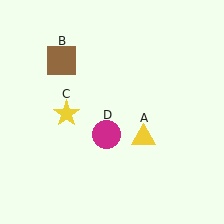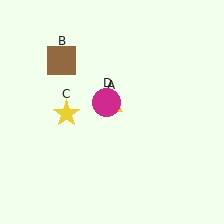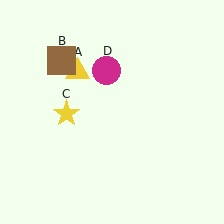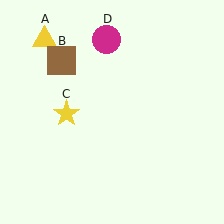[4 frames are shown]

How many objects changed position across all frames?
2 objects changed position: yellow triangle (object A), magenta circle (object D).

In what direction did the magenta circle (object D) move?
The magenta circle (object D) moved up.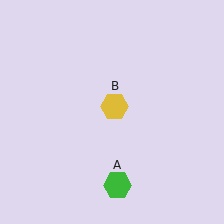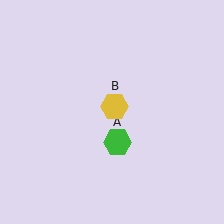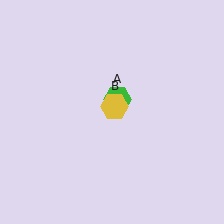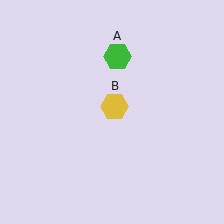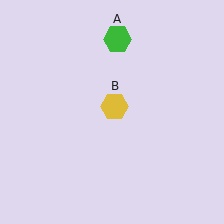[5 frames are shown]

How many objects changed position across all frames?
1 object changed position: green hexagon (object A).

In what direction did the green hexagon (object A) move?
The green hexagon (object A) moved up.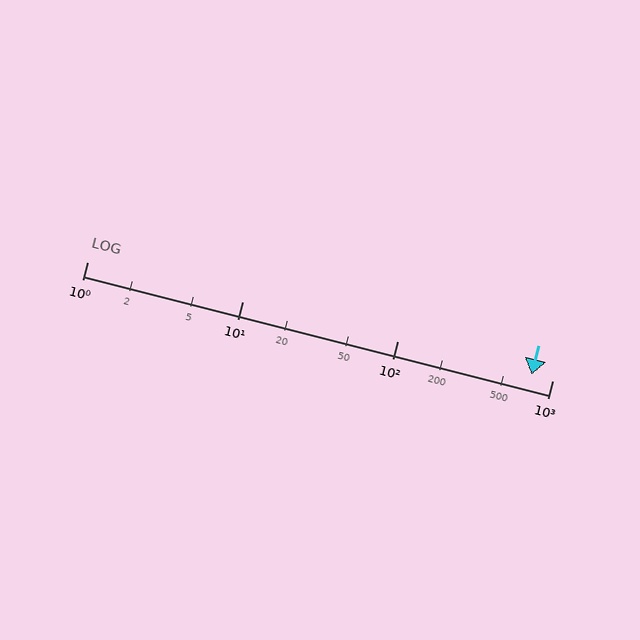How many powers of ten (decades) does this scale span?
The scale spans 3 decades, from 1 to 1000.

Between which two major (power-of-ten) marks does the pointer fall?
The pointer is between 100 and 1000.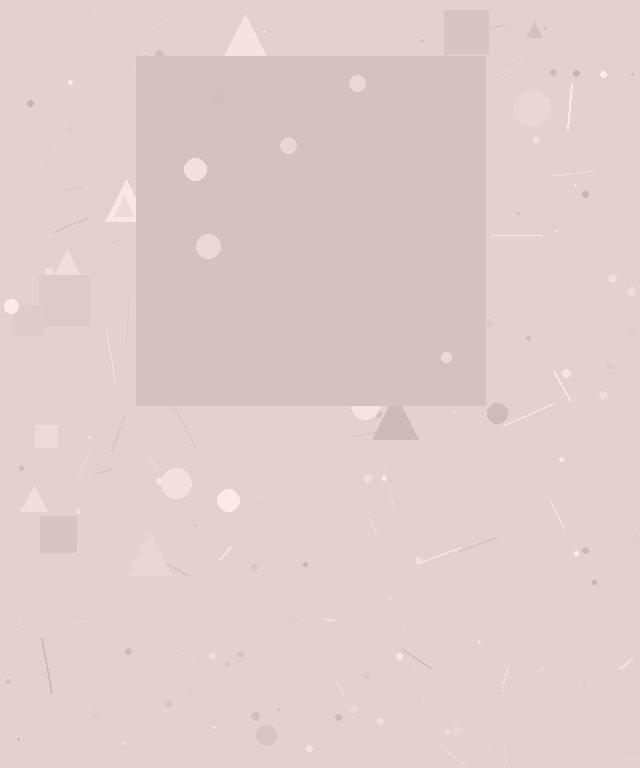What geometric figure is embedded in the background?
A square is embedded in the background.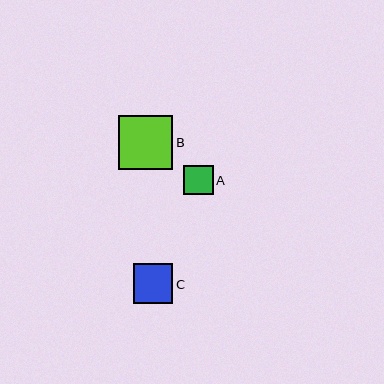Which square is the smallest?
Square A is the smallest with a size of approximately 29 pixels.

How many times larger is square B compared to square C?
Square B is approximately 1.4 times the size of square C.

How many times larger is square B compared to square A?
Square B is approximately 1.9 times the size of square A.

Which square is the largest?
Square B is the largest with a size of approximately 55 pixels.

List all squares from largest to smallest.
From largest to smallest: B, C, A.